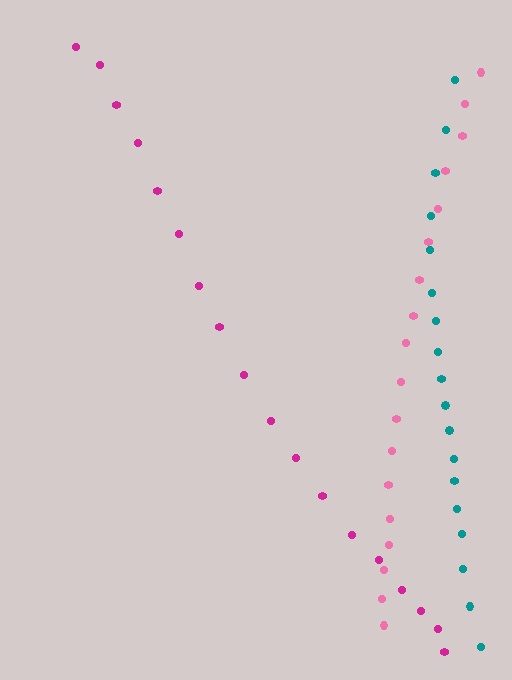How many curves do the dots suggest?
There are 3 distinct paths.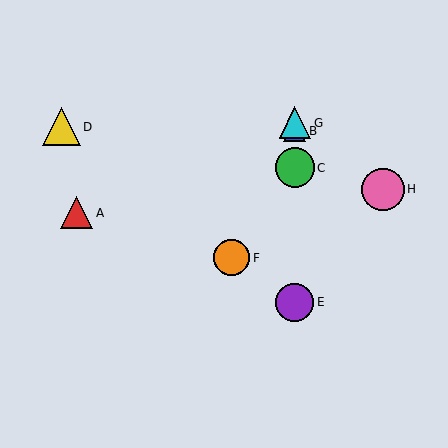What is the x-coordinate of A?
Object A is at x≈76.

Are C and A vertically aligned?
No, C is at x≈295 and A is at x≈76.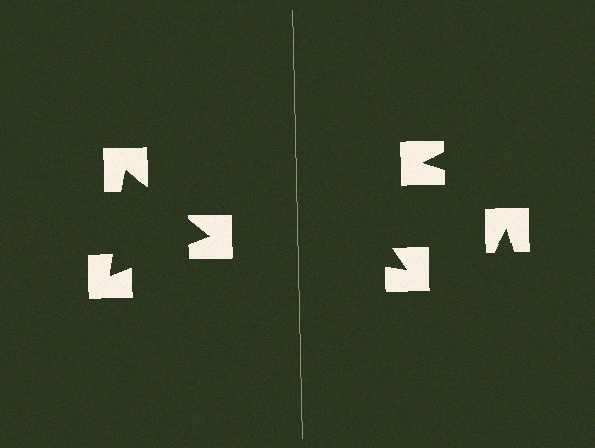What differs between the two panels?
The notched squares are positioned identically on both sides; only the wedge orientations differ. On the left they align to a triangle; on the right they are misaligned.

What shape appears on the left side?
An illusory triangle.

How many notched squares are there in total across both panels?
6 — 3 on each side.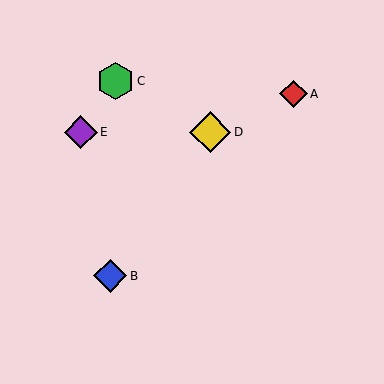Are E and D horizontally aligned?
Yes, both are at y≈132.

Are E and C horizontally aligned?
No, E is at y≈132 and C is at y≈81.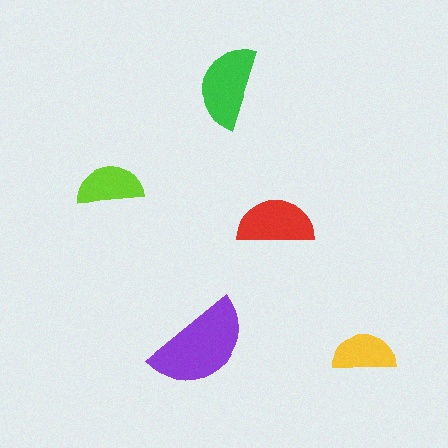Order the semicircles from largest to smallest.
the purple one, the green one, the red one, the lime one, the yellow one.